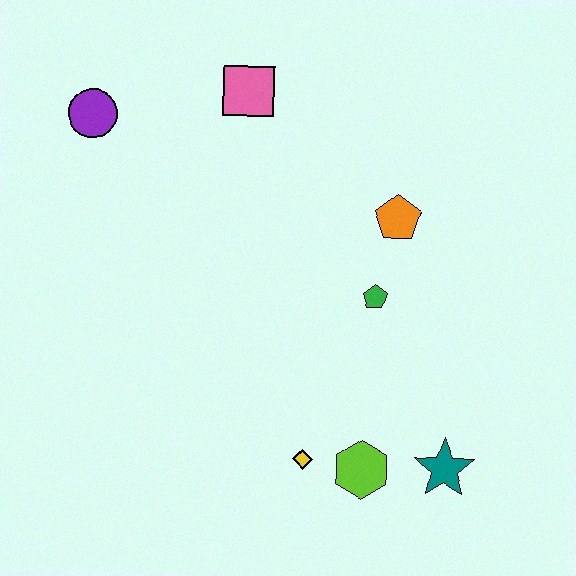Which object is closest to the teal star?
The lime hexagon is closest to the teal star.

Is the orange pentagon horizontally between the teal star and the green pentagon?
Yes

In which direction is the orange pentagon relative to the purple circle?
The orange pentagon is to the right of the purple circle.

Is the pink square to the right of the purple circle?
Yes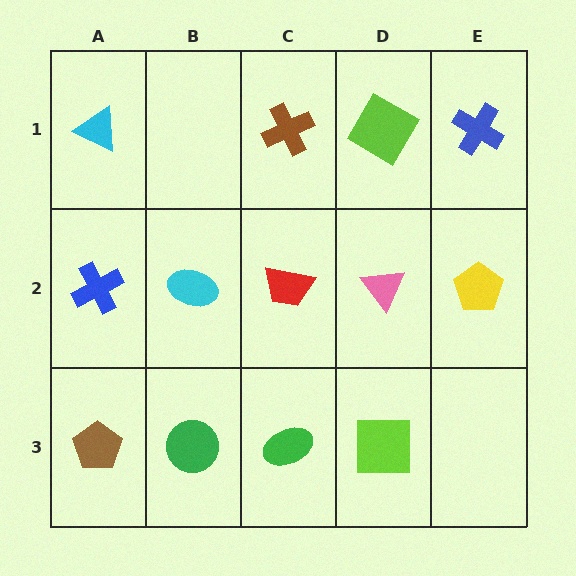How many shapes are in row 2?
5 shapes.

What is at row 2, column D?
A pink triangle.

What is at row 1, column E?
A blue cross.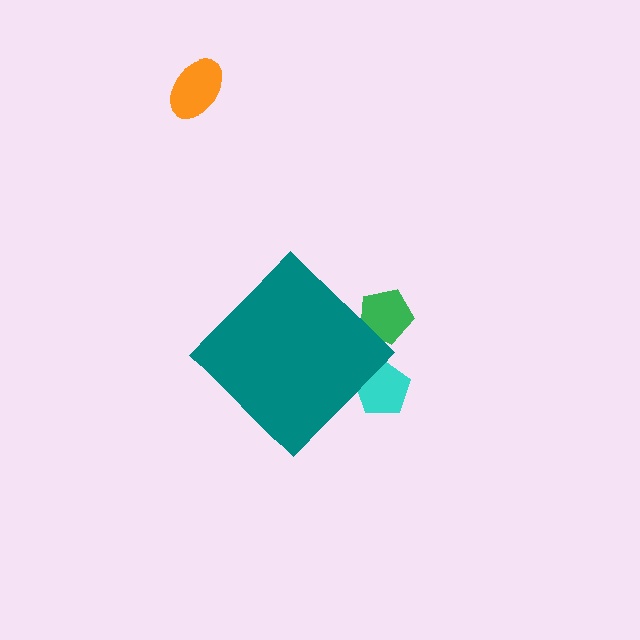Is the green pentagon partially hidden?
Yes, the green pentagon is partially hidden behind the teal diamond.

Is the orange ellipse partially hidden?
No, the orange ellipse is fully visible.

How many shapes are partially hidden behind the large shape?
2 shapes are partially hidden.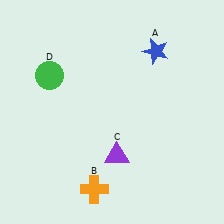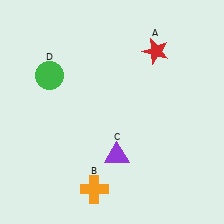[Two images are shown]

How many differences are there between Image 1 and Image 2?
There is 1 difference between the two images.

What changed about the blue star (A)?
In Image 1, A is blue. In Image 2, it changed to red.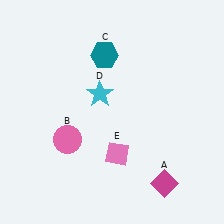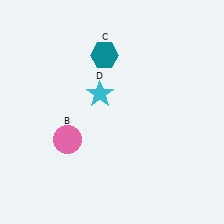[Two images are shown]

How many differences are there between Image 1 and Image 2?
There are 2 differences between the two images.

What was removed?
The magenta diamond (A), the pink diamond (E) were removed in Image 2.